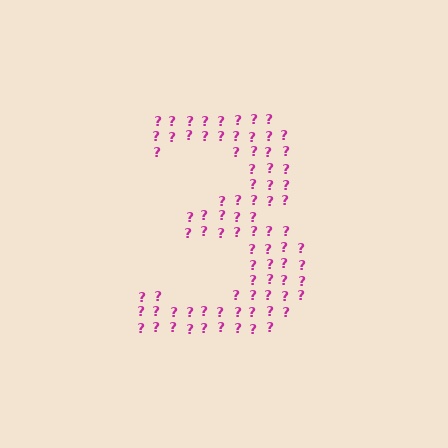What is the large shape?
The large shape is the digit 3.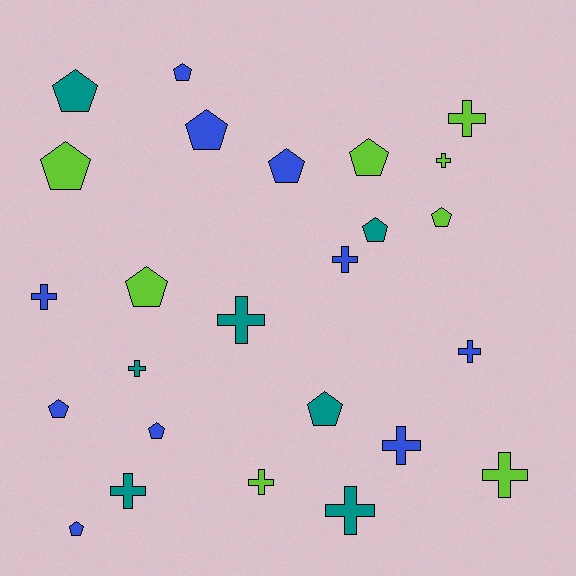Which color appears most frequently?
Blue, with 10 objects.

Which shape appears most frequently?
Pentagon, with 13 objects.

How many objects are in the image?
There are 25 objects.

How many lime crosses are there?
There are 4 lime crosses.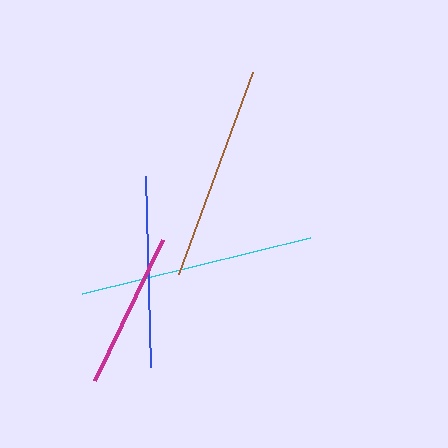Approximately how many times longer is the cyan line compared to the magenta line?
The cyan line is approximately 1.5 times the length of the magenta line.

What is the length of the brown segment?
The brown segment is approximately 216 pixels long.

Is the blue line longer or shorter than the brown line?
The brown line is longer than the blue line.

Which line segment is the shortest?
The magenta line is the shortest at approximately 157 pixels.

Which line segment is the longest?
The cyan line is the longest at approximately 235 pixels.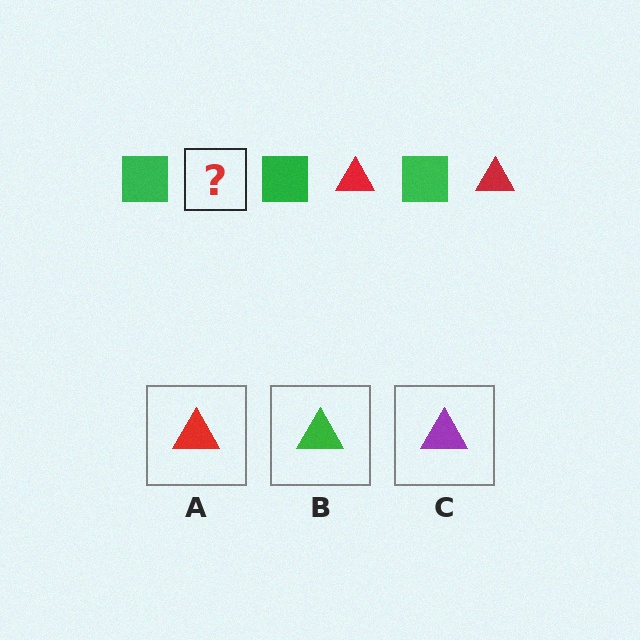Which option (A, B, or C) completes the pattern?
A.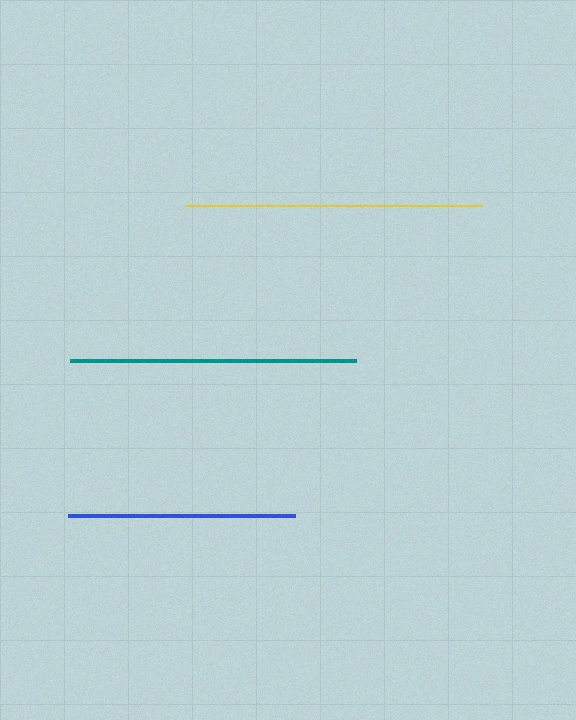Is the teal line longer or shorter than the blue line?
The teal line is longer than the blue line.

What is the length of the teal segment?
The teal segment is approximately 286 pixels long.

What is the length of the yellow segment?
The yellow segment is approximately 296 pixels long.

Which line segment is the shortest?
The blue line is the shortest at approximately 227 pixels.